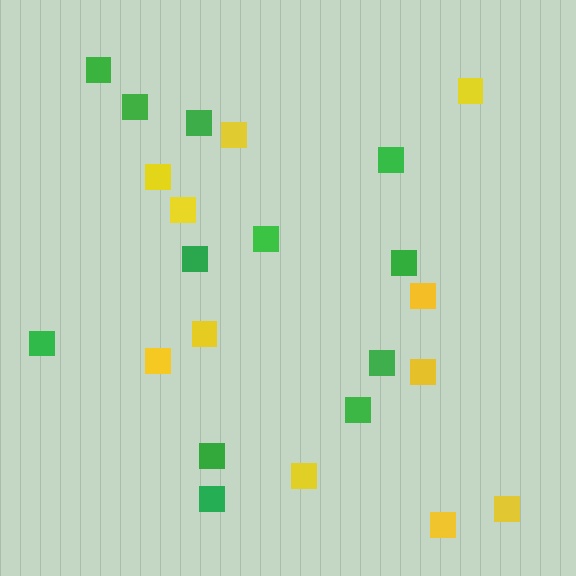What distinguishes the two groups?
There are 2 groups: one group of green squares (12) and one group of yellow squares (11).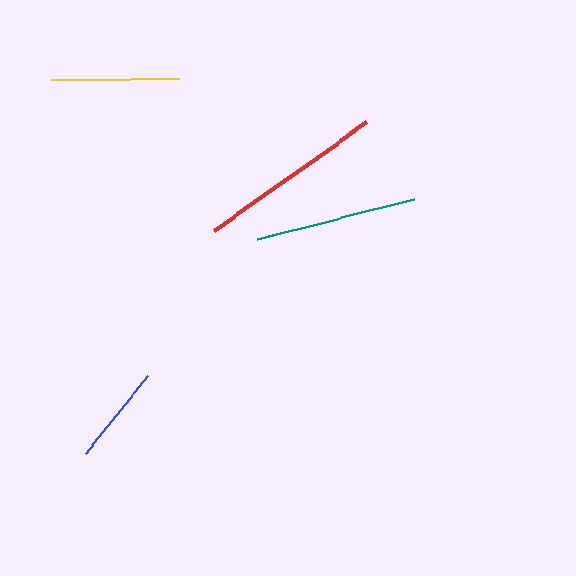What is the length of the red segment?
The red segment is approximately 188 pixels long.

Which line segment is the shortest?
The blue line is the shortest at approximately 100 pixels.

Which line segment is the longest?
The red line is the longest at approximately 188 pixels.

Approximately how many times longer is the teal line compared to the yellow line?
The teal line is approximately 1.3 times the length of the yellow line.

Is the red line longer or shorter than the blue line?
The red line is longer than the blue line.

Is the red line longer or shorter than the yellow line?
The red line is longer than the yellow line.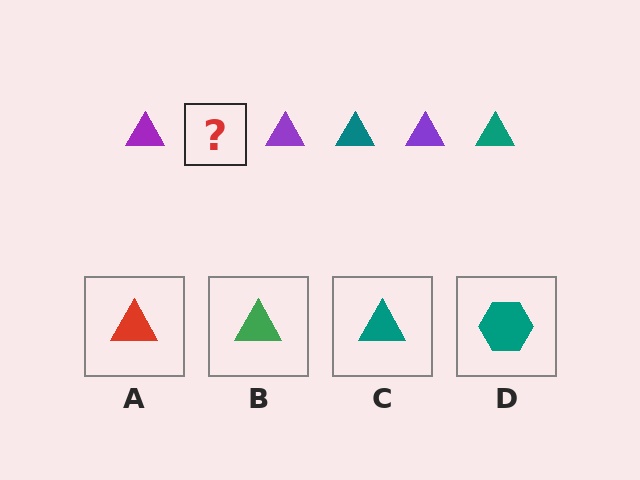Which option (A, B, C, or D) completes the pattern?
C.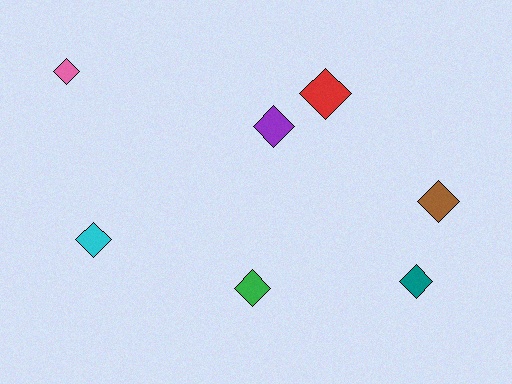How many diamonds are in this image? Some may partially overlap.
There are 7 diamonds.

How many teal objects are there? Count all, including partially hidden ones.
There is 1 teal object.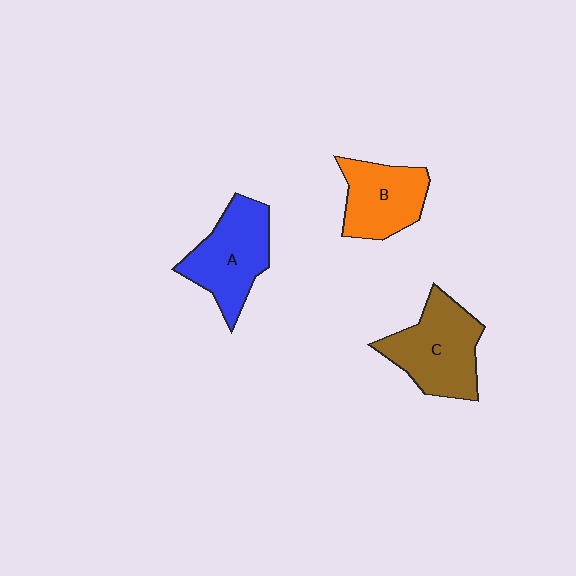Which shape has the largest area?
Shape C (brown).